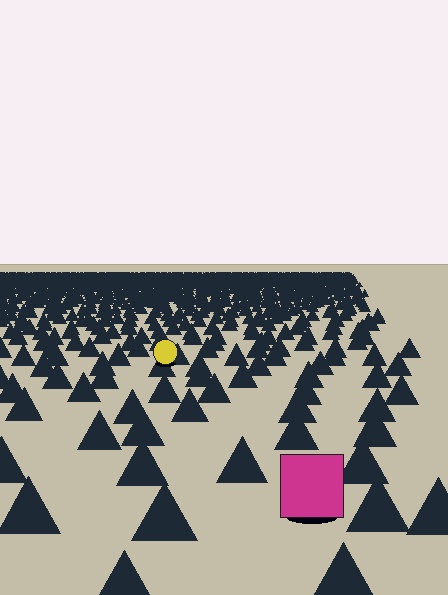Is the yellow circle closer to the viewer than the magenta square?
No. The magenta square is closer — you can tell from the texture gradient: the ground texture is coarser near it.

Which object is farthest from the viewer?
The yellow circle is farthest from the viewer. It appears smaller and the ground texture around it is denser.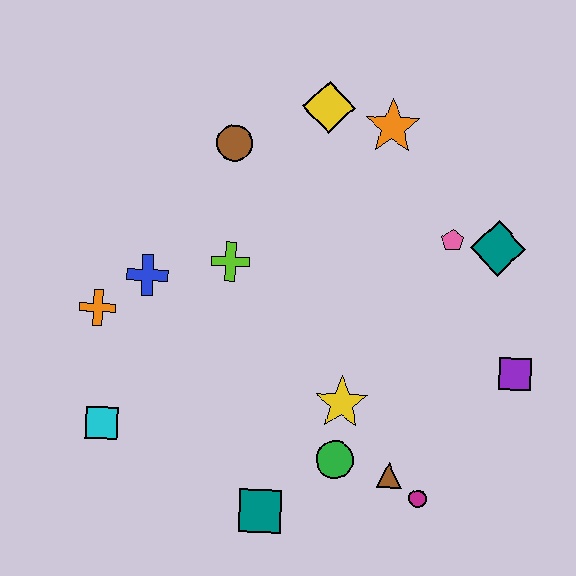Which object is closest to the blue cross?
The orange cross is closest to the blue cross.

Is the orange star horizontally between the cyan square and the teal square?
No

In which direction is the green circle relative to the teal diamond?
The green circle is below the teal diamond.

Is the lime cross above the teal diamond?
No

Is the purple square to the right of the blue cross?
Yes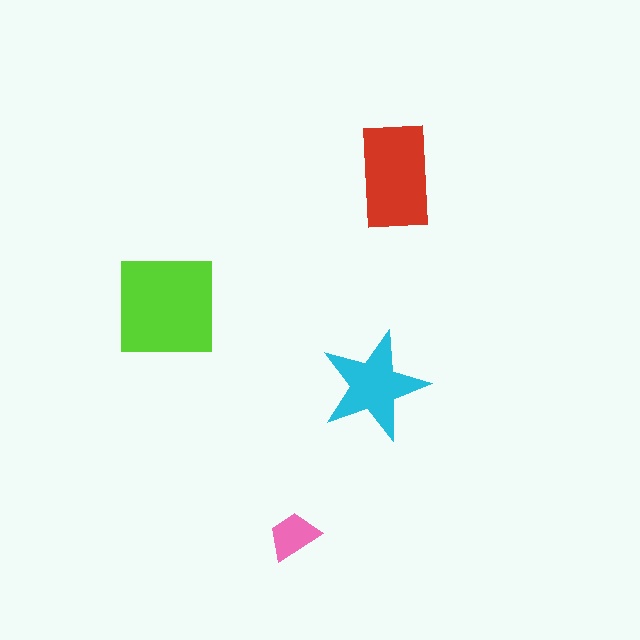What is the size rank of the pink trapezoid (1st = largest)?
4th.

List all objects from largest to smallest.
The lime square, the red rectangle, the cyan star, the pink trapezoid.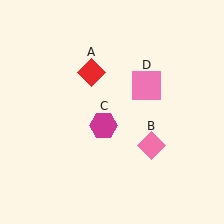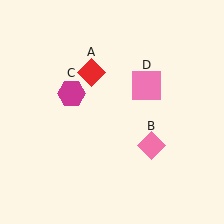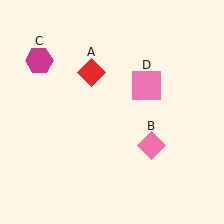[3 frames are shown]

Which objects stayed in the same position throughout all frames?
Red diamond (object A) and pink diamond (object B) and pink square (object D) remained stationary.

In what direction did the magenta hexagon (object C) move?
The magenta hexagon (object C) moved up and to the left.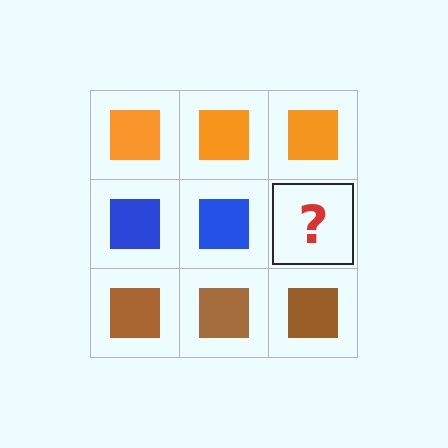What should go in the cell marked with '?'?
The missing cell should contain a blue square.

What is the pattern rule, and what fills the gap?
The rule is that each row has a consistent color. The gap should be filled with a blue square.